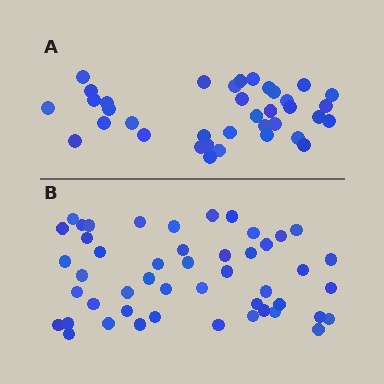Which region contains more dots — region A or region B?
Region B (the bottom region) has more dots.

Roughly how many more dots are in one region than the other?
Region B has roughly 12 or so more dots than region A.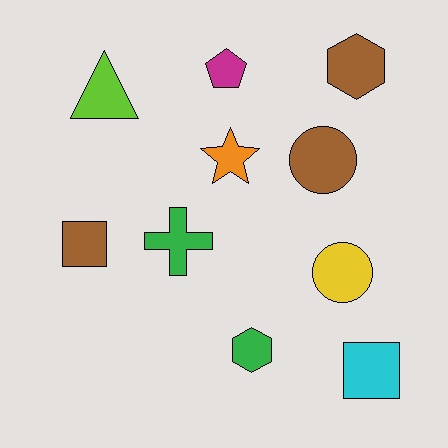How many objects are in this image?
There are 10 objects.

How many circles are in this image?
There are 2 circles.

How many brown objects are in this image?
There are 3 brown objects.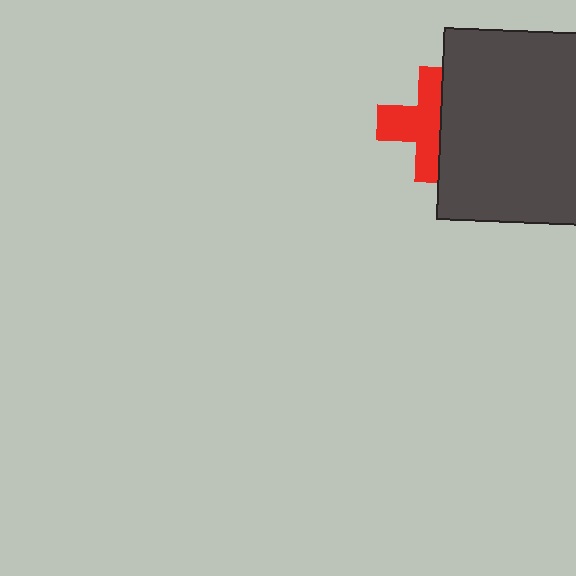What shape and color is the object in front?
The object in front is a dark gray square.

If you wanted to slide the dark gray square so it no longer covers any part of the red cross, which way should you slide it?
Slide it right — that is the most direct way to separate the two shapes.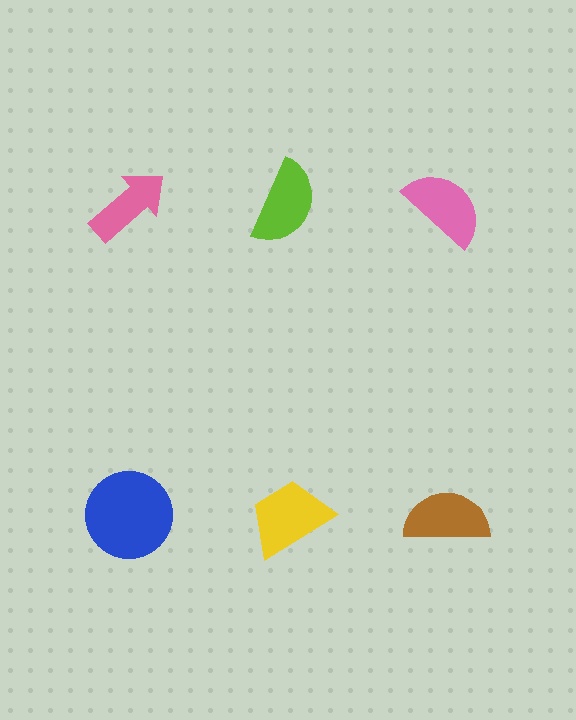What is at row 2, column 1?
A blue circle.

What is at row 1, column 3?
A pink semicircle.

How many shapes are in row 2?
3 shapes.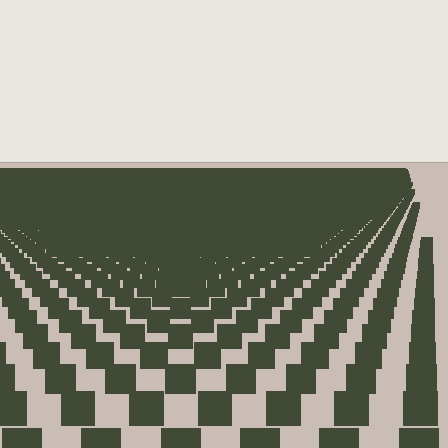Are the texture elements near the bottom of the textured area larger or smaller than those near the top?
Larger. Near the bottom, elements are closer to the viewer and appear at a bigger on-screen size.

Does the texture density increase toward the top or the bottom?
Density increases toward the top.